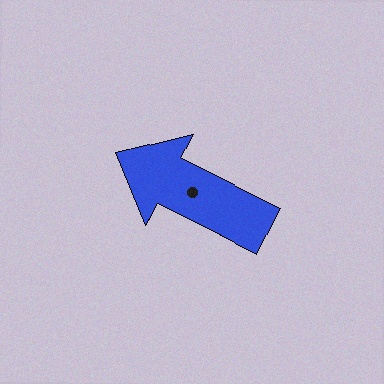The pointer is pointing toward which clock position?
Roughly 10 o'clock.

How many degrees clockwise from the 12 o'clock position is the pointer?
Approximately 297 degrees.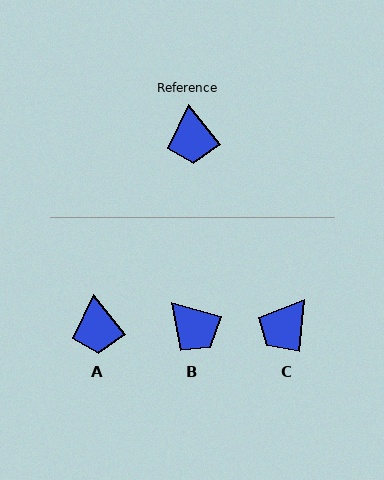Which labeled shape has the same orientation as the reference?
A.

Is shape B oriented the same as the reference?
No, it is off by about 36 degrees.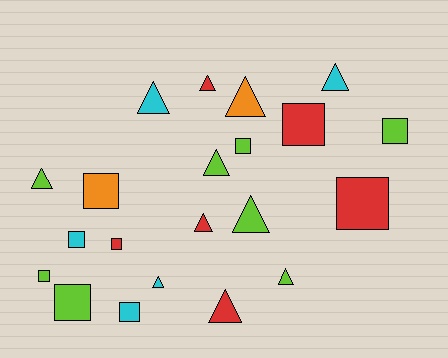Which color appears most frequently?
Lime, with 8 objects.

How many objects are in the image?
There are 21 objects.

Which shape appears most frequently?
Triangle, with 11 objects.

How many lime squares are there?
There are 4 lime squares.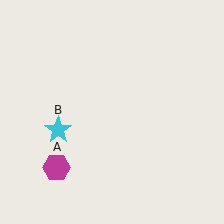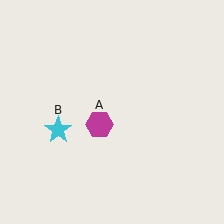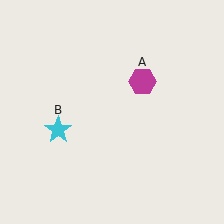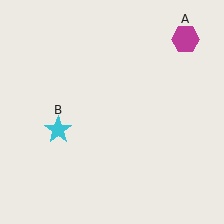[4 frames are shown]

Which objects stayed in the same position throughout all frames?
Cyan star (object B) remained stationary.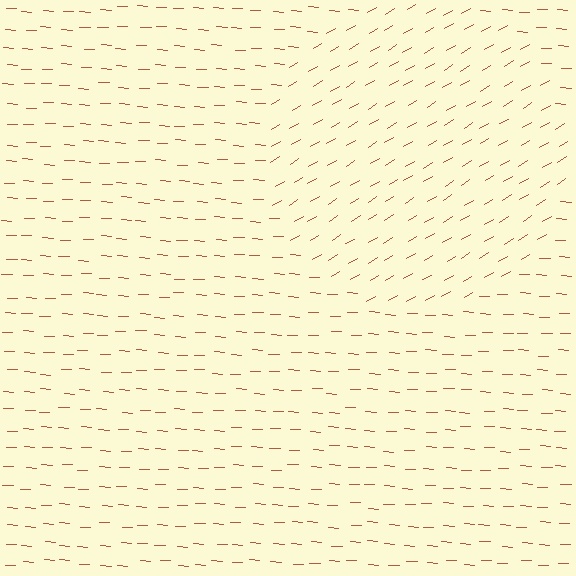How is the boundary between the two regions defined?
The boundary is defined purely by a change in line orientation (approximately 34 degrees difference). All lines are the same color and thickness.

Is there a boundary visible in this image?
Yes, there is a texture boundary formed by a change in line orientation.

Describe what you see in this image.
The image is filled with small brown line segments. A circle region in the image has lines oriented differently from the surrounding lines, creating a visible texture boundary.